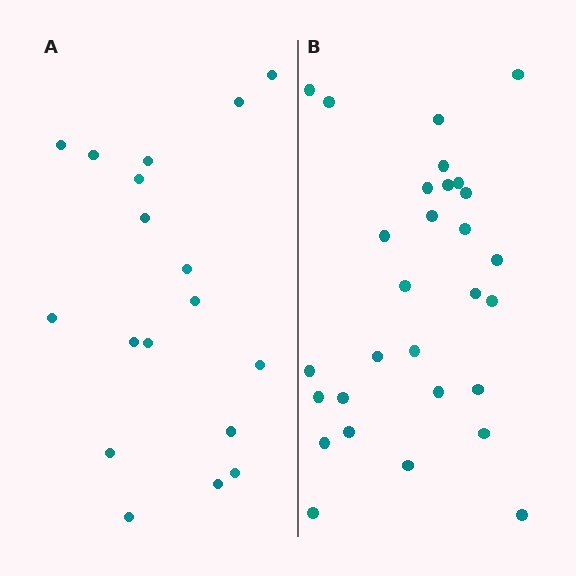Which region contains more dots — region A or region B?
Region B (the right region) has more dots.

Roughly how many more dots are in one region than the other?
Region B has roughly 12 or so more dots than region A.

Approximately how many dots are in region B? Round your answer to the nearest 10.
About 30 dots. (The exact count is 29, which rounds to 30.)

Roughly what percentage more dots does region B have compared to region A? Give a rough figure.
About 60% more.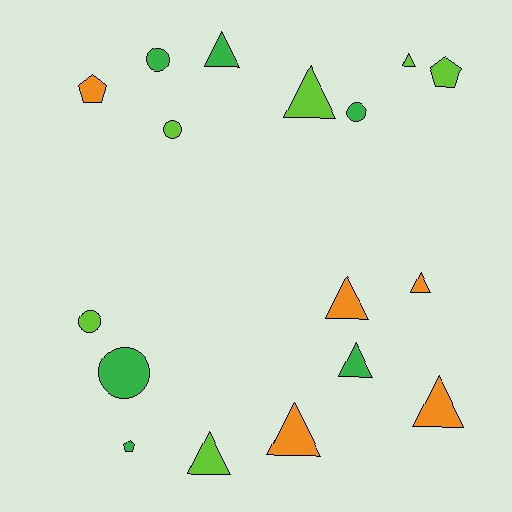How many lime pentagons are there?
There is 1 lime pentagon.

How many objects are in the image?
There are 17 objects.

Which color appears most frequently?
Lime, with 6 objects.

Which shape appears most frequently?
Triangle, with 9 objects.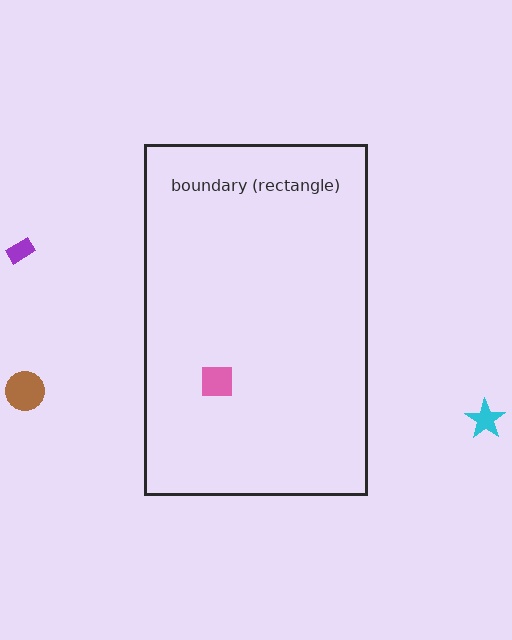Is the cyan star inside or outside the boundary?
Outside.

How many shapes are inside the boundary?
1 inside, 3 outside.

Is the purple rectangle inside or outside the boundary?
Outside.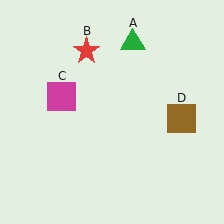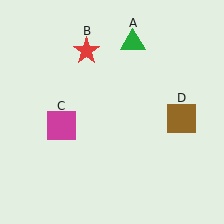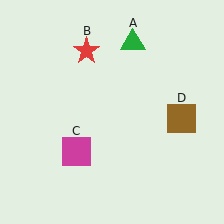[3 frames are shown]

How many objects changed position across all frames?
1 object changed position: magenta square (object C).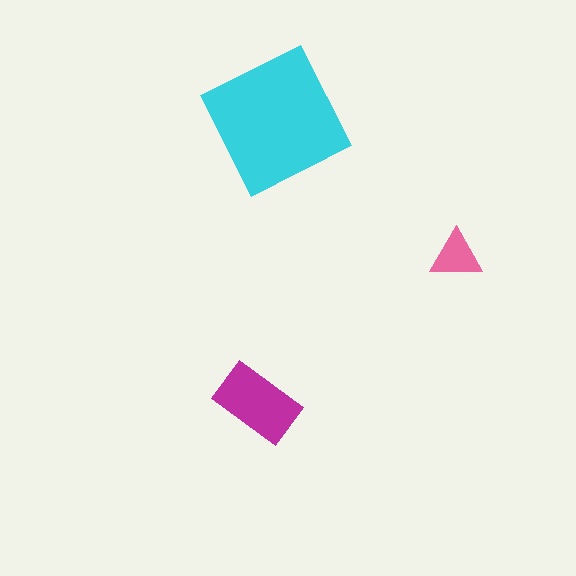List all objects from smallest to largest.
The pink triangle, the magenta rectangle, the cyan square.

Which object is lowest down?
The magenta rectangle is bottommost.